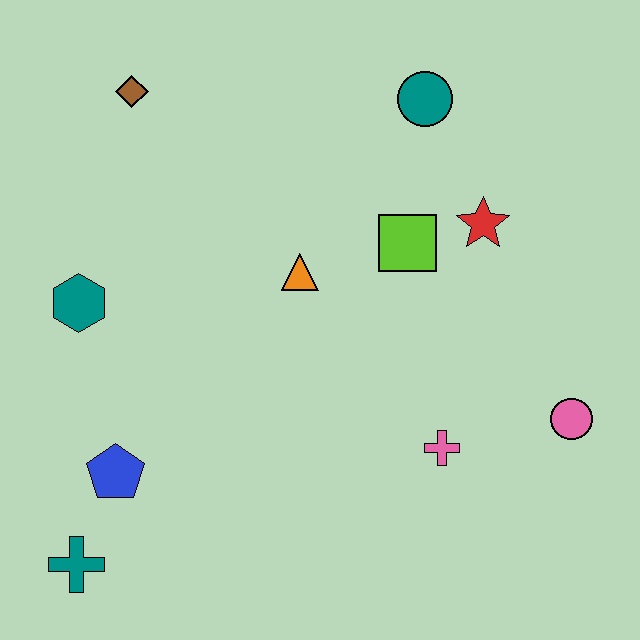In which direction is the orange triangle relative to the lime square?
The orange triangle is to the left of the lime square.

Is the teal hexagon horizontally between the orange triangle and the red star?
No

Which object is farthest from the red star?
The teal cross is farthest from the red star.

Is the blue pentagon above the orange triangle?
No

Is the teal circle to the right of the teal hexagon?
Yes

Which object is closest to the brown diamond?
The teal hexagon is closest to the brown diamond.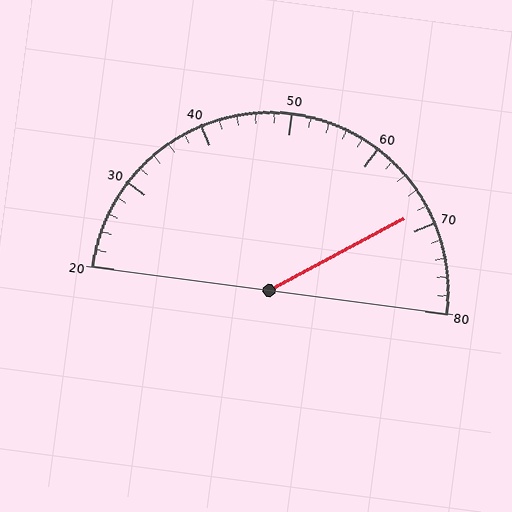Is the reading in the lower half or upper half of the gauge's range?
The reading is in the upper half of the range (20 to 80).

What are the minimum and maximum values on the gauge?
The gauge ranges from 20 to 80.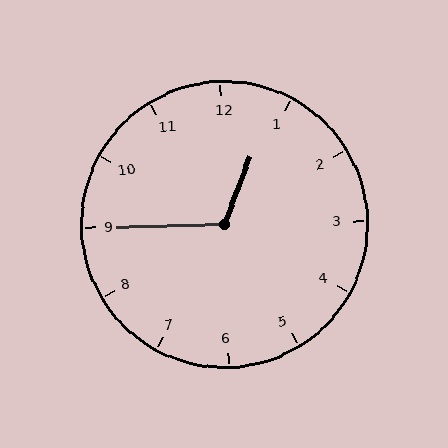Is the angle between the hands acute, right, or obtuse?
It is obtuse.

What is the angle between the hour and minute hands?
Approximately 112 degrees.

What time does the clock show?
12:45.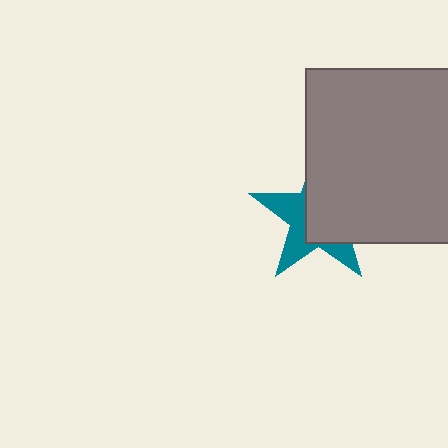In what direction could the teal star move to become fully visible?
The teal star could move left. That would shift it out from behind the gray square entirely.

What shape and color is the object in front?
The object in front is a gray square.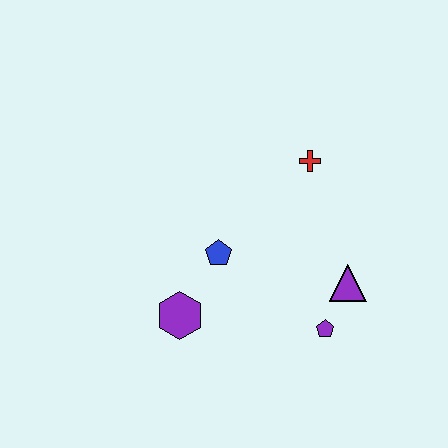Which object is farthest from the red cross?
The purple hexagon is farthest from the red cross.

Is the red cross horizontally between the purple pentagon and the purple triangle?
No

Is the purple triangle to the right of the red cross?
Yes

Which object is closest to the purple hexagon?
The blue pentagon is closest to the purple hexagon.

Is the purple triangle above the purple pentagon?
Yes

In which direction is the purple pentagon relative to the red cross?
The purple pentagon is below the red cross.